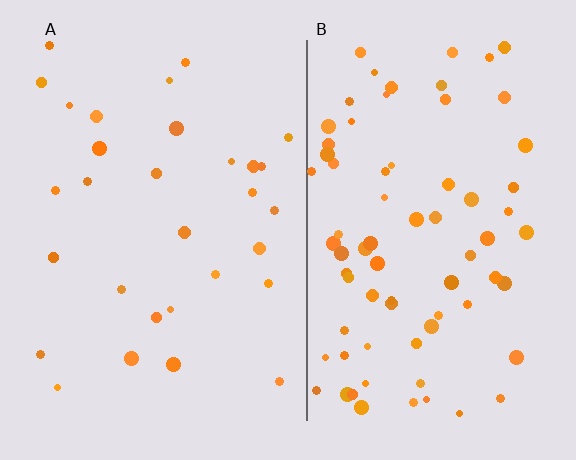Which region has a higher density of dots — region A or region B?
B (the right).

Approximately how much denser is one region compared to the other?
Approximately 2.4× — region B over region A.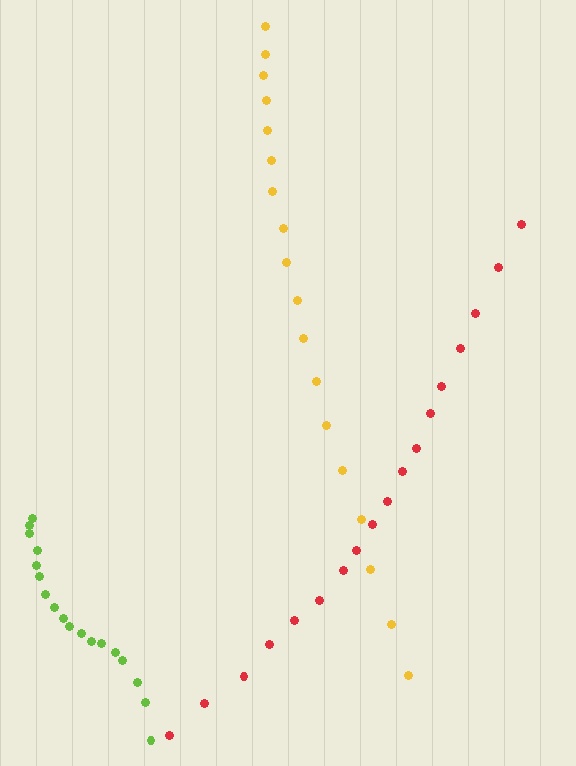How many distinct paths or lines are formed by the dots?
There are 3 distinct paths.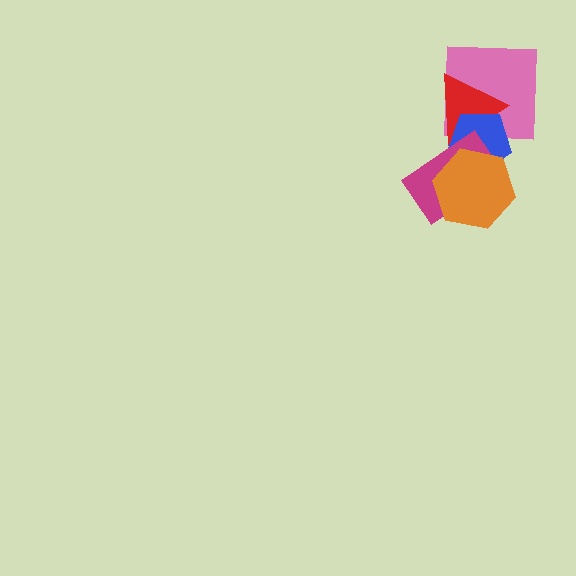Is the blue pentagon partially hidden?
Yes, it is partially covered by another shape.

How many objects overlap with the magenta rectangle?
3 objects overlap with the magenta rectangle.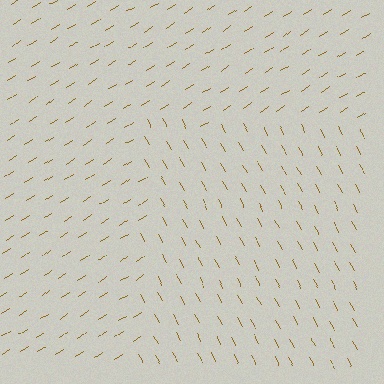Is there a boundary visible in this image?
Yes, there is a texture boundary formed by a change in line orientation.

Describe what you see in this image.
The image is filled with small brown line segments. A rectangle region in the image has lines oriented differently from the surrounding lines, creating a visible texture boundary.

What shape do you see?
I see a rectangle.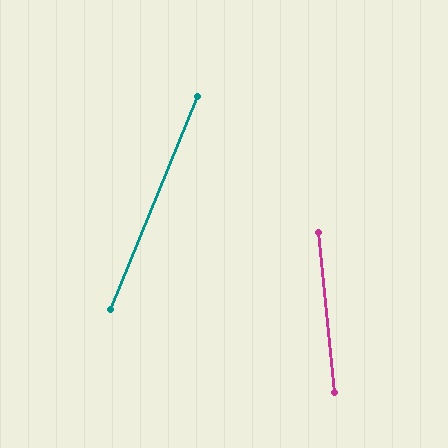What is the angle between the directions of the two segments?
Approximately 28 degrees.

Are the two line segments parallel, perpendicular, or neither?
Neither parallel nor perpendicular — they differ by about 28°.